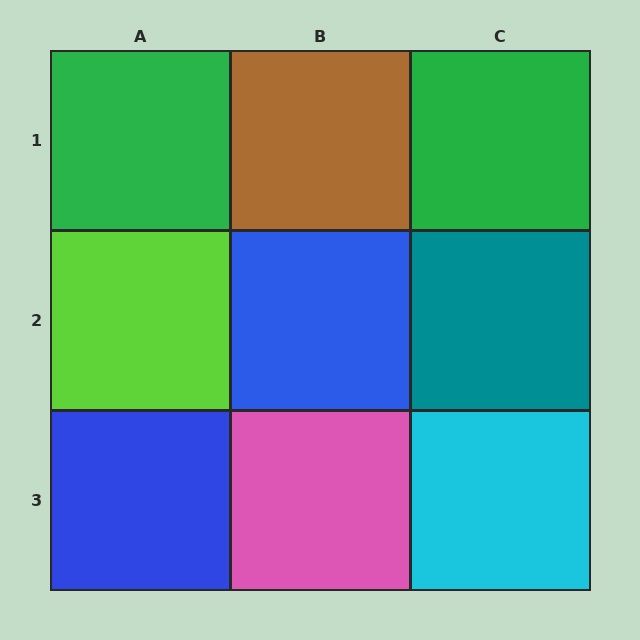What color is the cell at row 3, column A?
Blue.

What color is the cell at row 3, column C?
Cyan.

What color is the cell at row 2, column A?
Lime.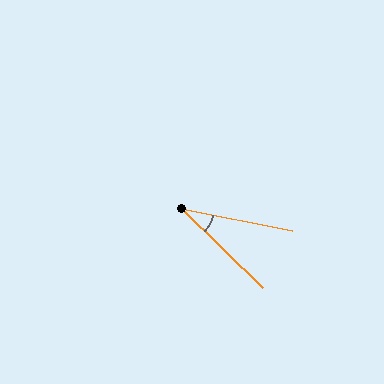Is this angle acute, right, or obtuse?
It is acute.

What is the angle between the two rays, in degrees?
Approximately 33 degrees.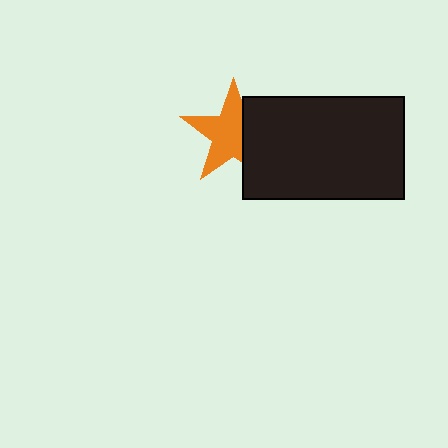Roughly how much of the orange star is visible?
About half of it is visible (roughly 65%).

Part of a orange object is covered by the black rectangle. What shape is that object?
It is a star.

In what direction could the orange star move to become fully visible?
The orange star could move left. That would shift it out from behind the black rectangle entirely.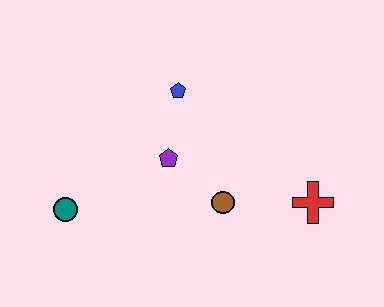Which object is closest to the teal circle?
The purple pentagon is closest to the teal circle.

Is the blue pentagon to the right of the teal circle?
Yes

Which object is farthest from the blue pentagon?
The red cross is farthest from the blue pentagon.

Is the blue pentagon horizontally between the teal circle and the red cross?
Yes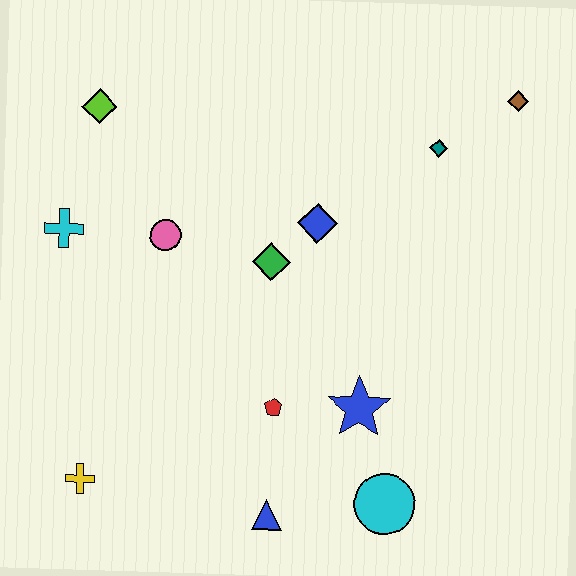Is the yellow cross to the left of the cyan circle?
Yes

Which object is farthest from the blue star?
The lime diamond is farthest from the blue star.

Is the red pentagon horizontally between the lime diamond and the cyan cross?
No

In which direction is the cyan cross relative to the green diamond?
The cyan cross is to the left of the green diamond.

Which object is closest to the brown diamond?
The teal diamond is closest to the brown diamond.